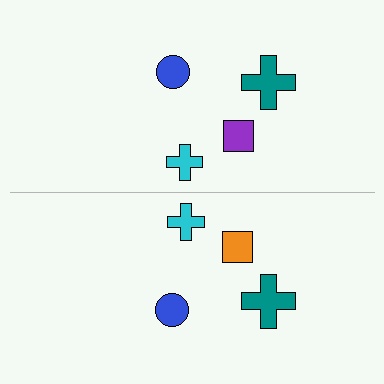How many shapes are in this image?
There are 8 shapes in this image.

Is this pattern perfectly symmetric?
No, the pattern is not perfectly symmetric. The orange square on the bottom side breaks the symmetry — its mirror counterpart is purple.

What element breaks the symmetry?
The orange square on the bottom side breaks the symmetry — its mirror counterpart is purple.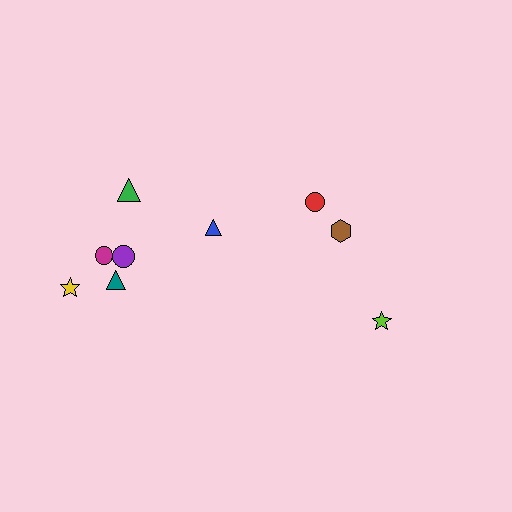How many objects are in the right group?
There are 3 objects.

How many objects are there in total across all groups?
There are 9 objects.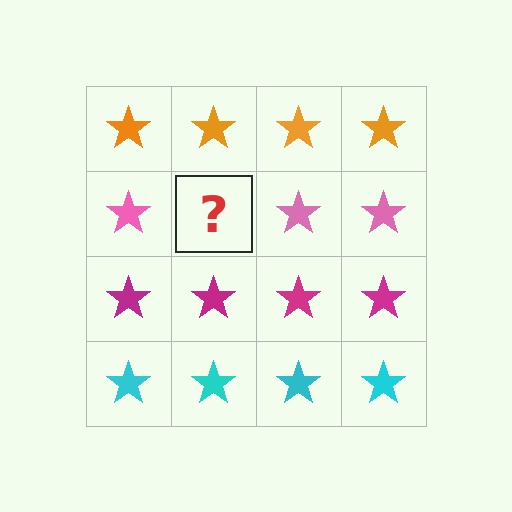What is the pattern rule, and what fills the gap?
The rule is that each row has a consistent color. The gap should be filled with a pink star.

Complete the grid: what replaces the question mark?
The question mark should be replaced with a pink star.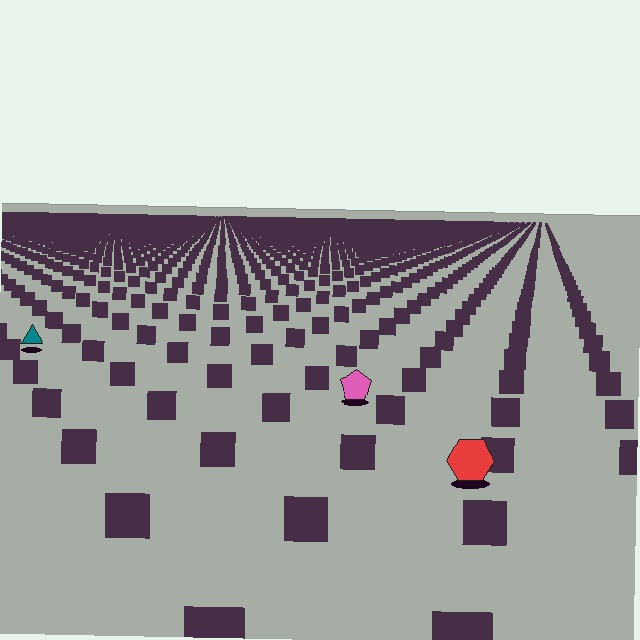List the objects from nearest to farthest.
From nearest to farthest: the red hexagon, the pink pentagon, the teal triangle.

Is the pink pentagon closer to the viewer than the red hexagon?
No. The red hexagon is closer — you can tell from the texture gradient: the ground texture is coarser near it.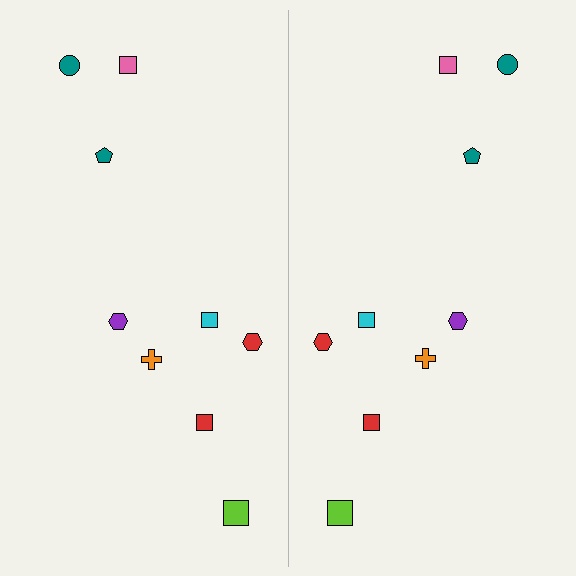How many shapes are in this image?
There are 18 shapes in this image.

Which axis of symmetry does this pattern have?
The pattern has a vertical axis of symmetry running through the center of the image.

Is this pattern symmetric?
Yes, this pattern has bilateral (reflection) symmetry.